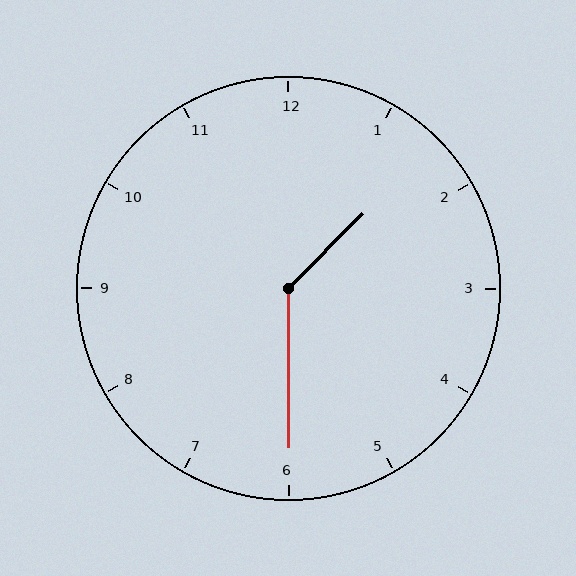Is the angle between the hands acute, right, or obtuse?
It is obtuse.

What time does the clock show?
1:30.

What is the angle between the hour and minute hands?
Approximately 135 degrees.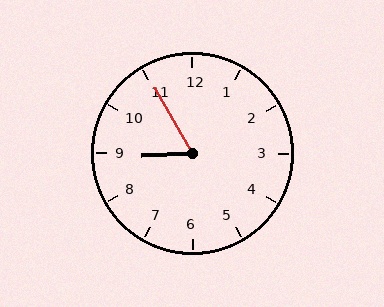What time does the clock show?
8:55.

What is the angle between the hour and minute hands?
Approximately 62 degrees.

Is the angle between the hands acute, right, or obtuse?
It is acute.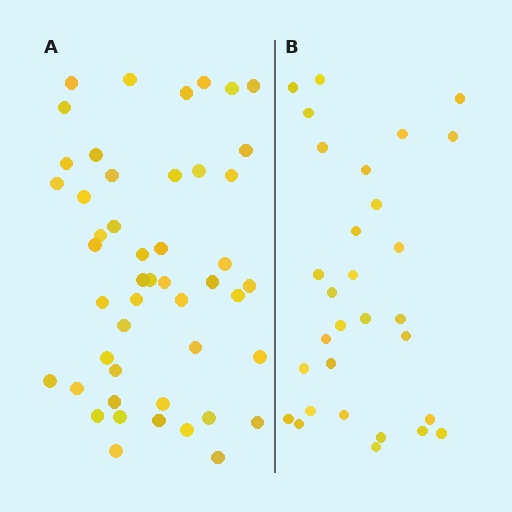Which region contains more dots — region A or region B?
Region A (the left region) has more dots.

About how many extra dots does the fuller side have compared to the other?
Region A has approximately 20 more dots than region B.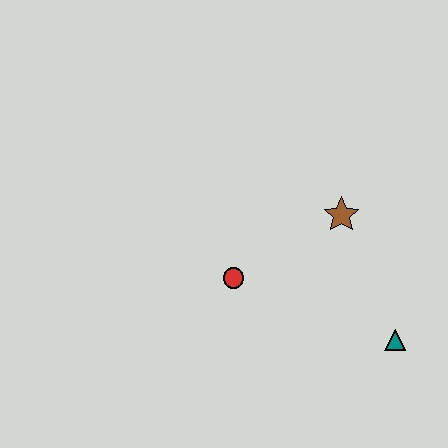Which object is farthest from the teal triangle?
The red circle is farthest from the teal triangle.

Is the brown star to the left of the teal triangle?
Yes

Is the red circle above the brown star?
No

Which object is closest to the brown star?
The red circle is closest to the brown star.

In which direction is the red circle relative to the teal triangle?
The red circle is to the left of the teal triangle.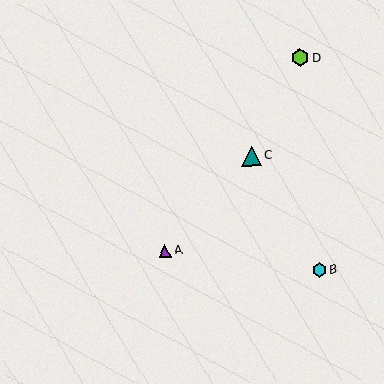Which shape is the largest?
The teal triangle (labeled C) is the largest.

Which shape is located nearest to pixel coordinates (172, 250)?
The purple triangle (labeled A) at (165, 251) is nearest to that location.